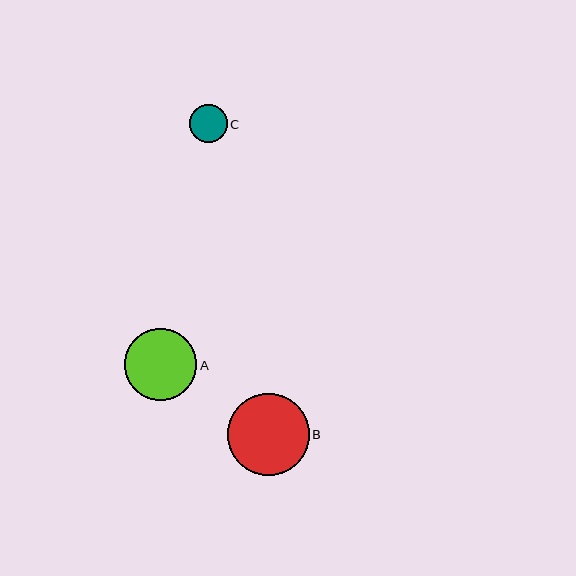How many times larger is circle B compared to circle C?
Circle B is approximately 2.2 times the size of circle C.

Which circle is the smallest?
Circle C is the smallest with a size of approximately 37 pixels.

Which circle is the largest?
Circle B is the largest with a size of approximately 82 pixels.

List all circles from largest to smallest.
From largest to smallest: B, A, C.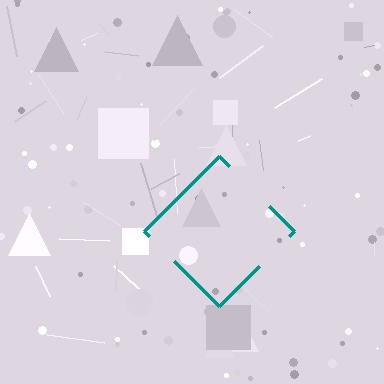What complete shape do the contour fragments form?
The contour fragments form a diamond.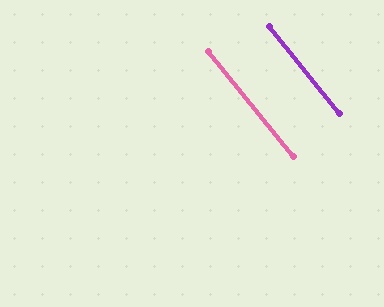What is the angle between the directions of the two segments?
Approximately 0 degrees.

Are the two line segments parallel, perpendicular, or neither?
Parallel — their directions differ by only 0.2°.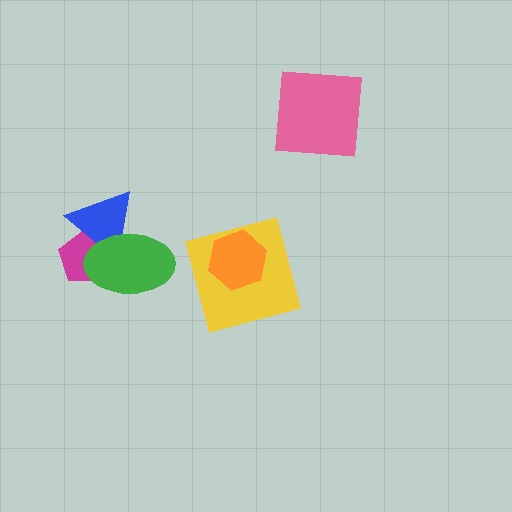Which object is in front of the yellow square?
The orange hexagon is in front of the yellow square.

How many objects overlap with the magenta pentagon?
2 objects overlap with the magenta pentagon.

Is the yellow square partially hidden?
Yes, it is partially covered by another shape.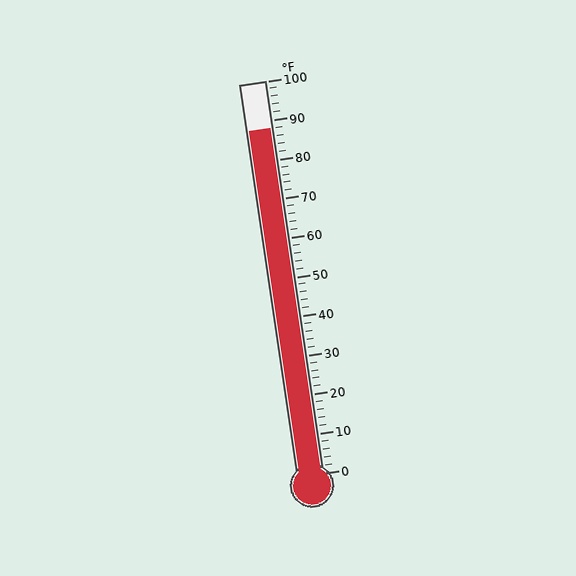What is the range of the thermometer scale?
The thermometer scale ranges from 0°F to 100°F.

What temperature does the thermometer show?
The thermometer shows approximately 88°F.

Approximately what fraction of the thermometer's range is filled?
The thermometer is filled to approximately 90% of its range.